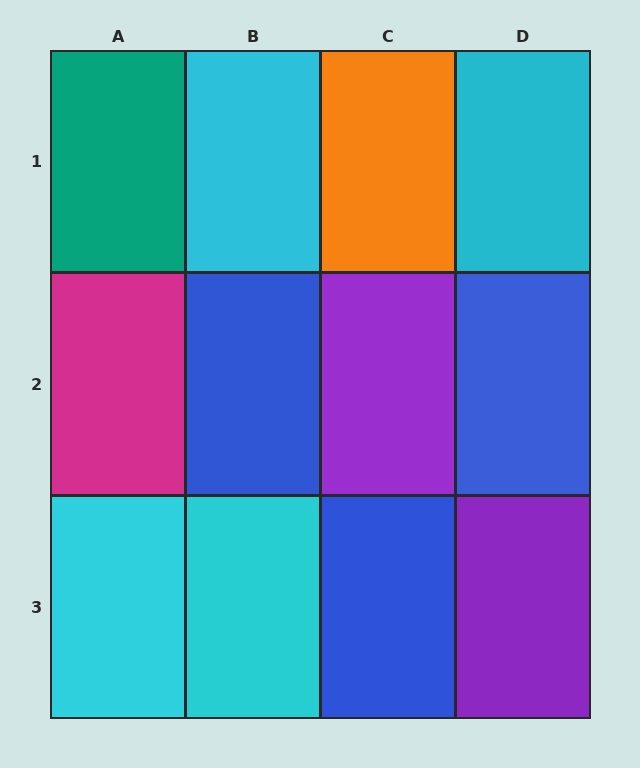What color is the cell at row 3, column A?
Cyan.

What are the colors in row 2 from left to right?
Magenta, blue, purple, blue.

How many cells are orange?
1 cell is orange.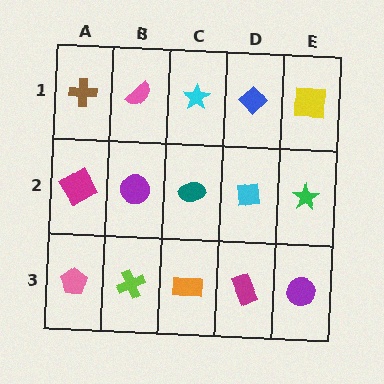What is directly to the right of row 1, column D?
A yellow square.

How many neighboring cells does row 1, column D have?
3.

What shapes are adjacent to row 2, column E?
A yellow square (row 1, column E), a purple circle (row 3, column E), a cyan square (row 2, column D).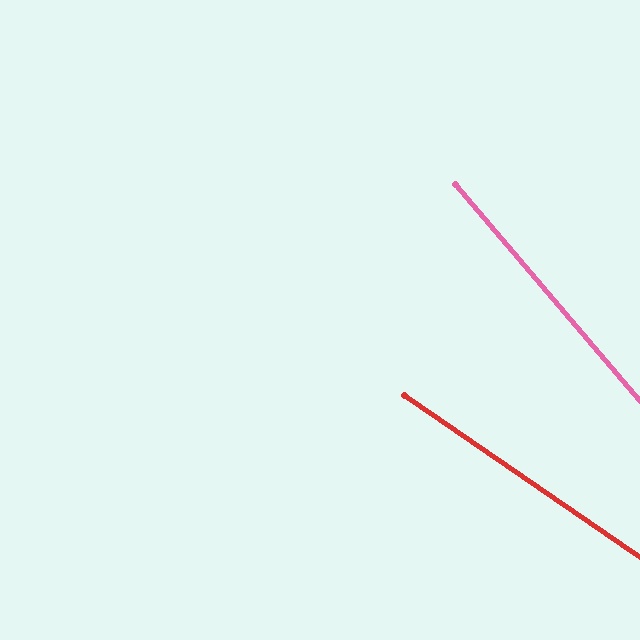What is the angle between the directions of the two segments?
Approximately 15 degrees.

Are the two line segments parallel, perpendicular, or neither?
Neither parallel nor perpendicular — they differ by about 15°.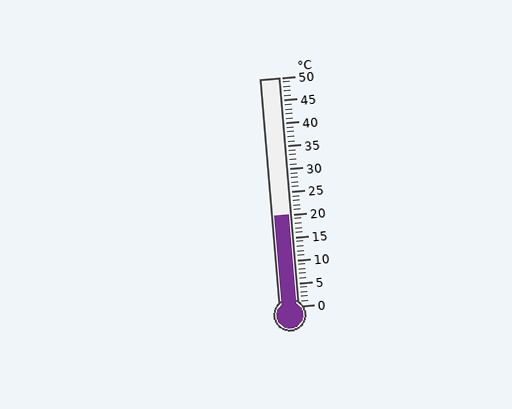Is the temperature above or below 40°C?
The temperature is below 40°C.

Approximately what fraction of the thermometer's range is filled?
The thermometer is filled to approximately 40% of its range.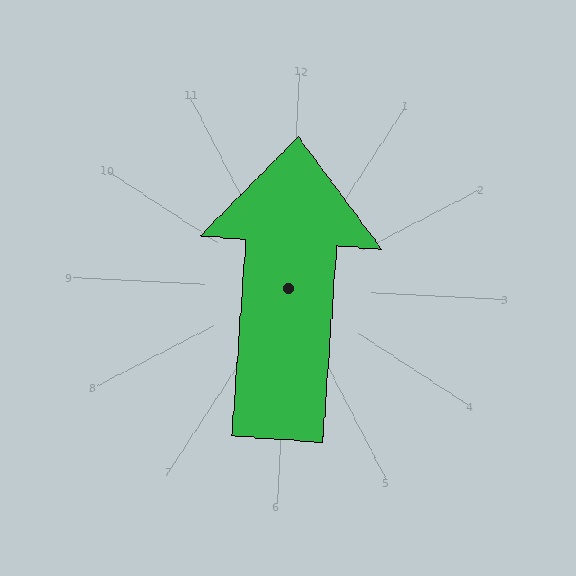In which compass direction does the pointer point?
North.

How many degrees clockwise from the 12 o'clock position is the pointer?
Approximately 1 degrees.